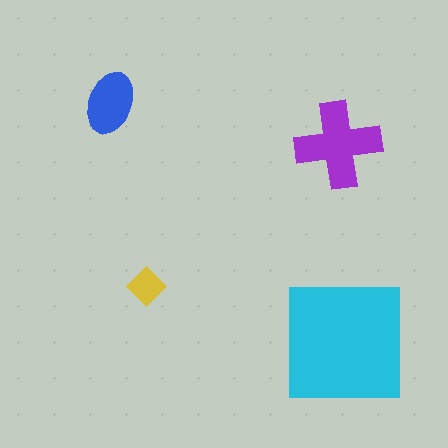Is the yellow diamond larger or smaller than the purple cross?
Smaller.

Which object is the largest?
The cyan square.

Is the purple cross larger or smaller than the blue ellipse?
Larger.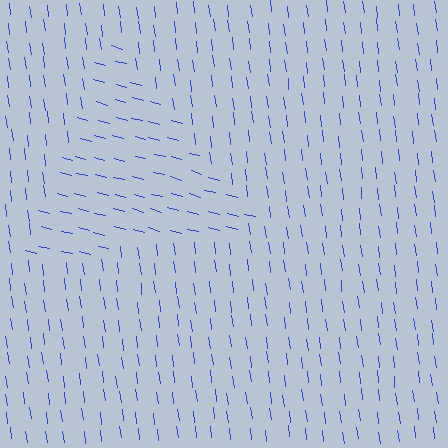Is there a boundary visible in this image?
Yes, there is a texture boundary formed by a change in line orientation.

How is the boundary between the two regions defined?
The boundary is defined purely by a change in line orientation (approximately 68 degrees difference). All lines are the same color and thickness.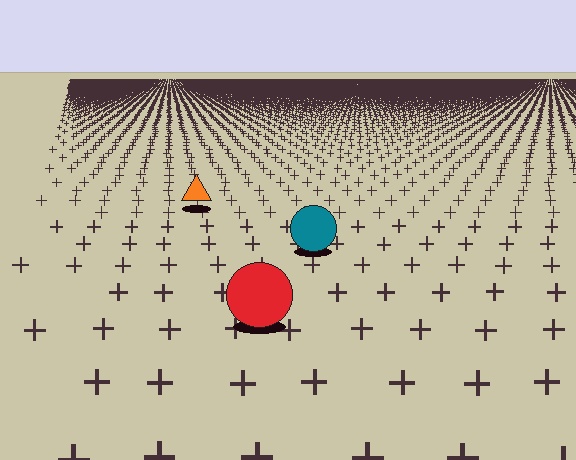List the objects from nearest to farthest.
From nearest to farthest: the red circle, the teal circle, the orange triangle.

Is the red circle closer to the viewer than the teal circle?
Yes. The red circle is closer — you can tell from the texture gradient: the ground texture is coarser near it.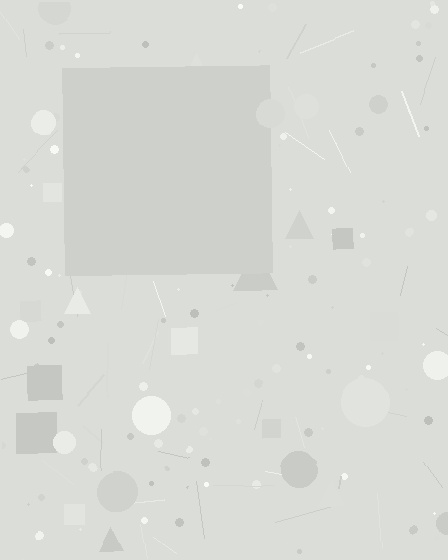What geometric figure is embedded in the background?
A square is embedded in the background.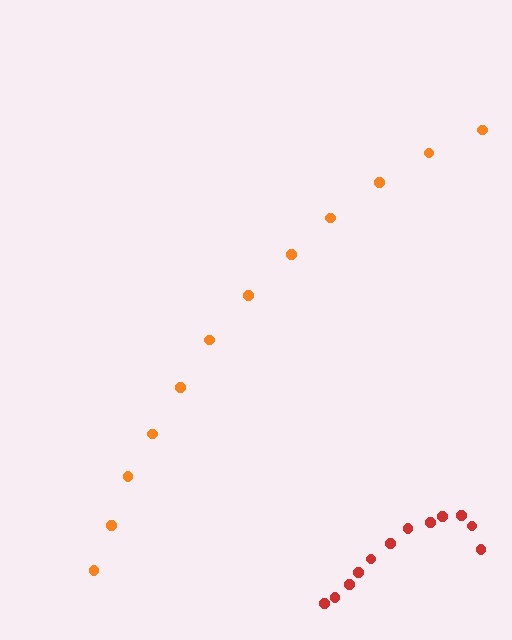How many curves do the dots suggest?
There are 2 distinct paths.